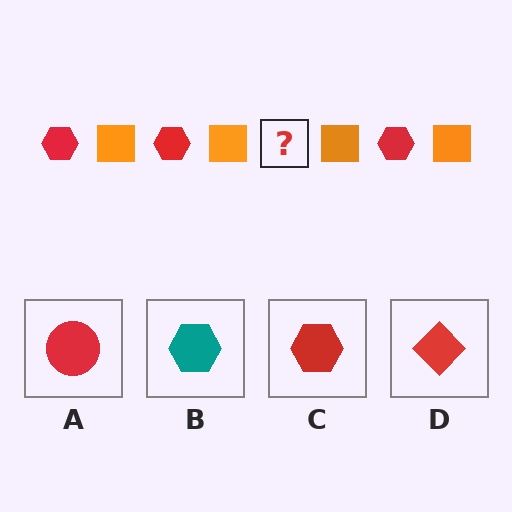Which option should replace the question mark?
Option C.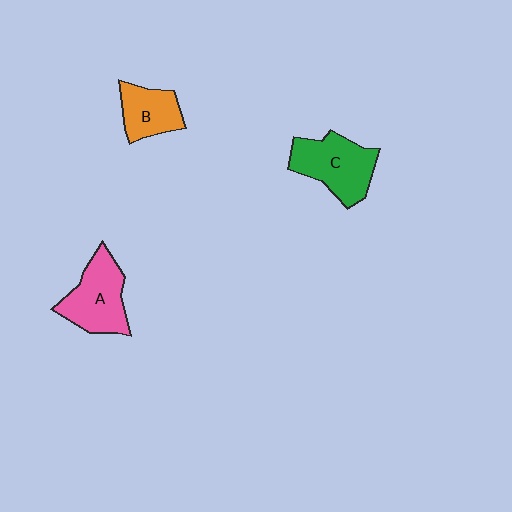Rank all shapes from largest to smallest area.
From largest to smallest: C (green), A (pink), B (orange).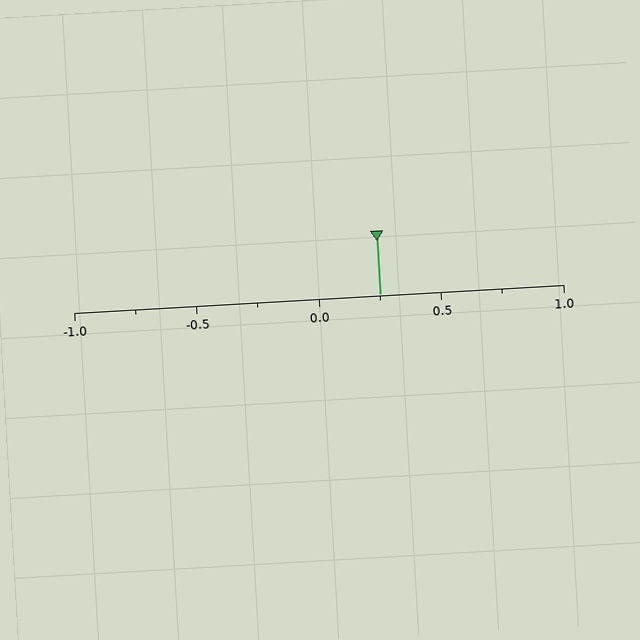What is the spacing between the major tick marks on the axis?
The major ticks are spaced 0.5 apart.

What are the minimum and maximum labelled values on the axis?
The axis runs from -1.0 to 1.0.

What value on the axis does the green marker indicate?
The marker indicates approximately 0.25.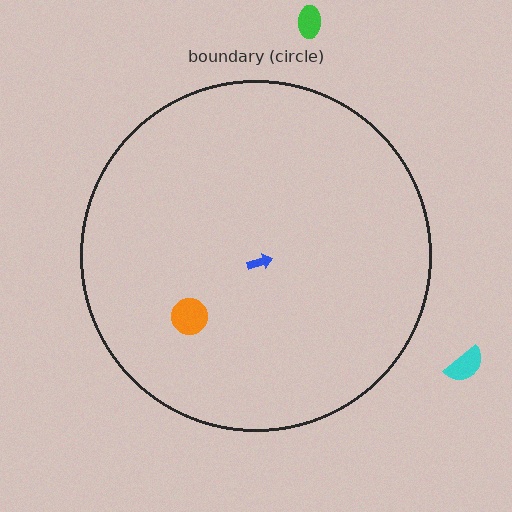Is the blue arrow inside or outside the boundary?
Inside.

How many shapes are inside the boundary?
2 inside, 2 outside.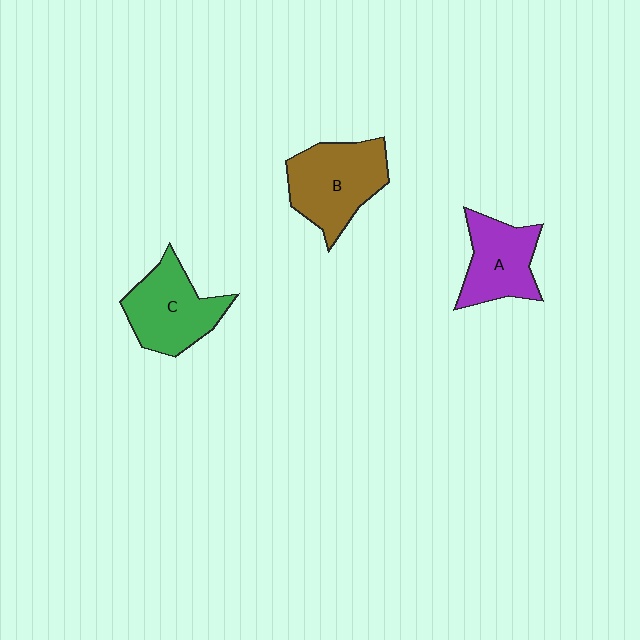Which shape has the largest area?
Shape B (brown).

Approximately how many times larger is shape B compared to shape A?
Approximately 1.3 times.